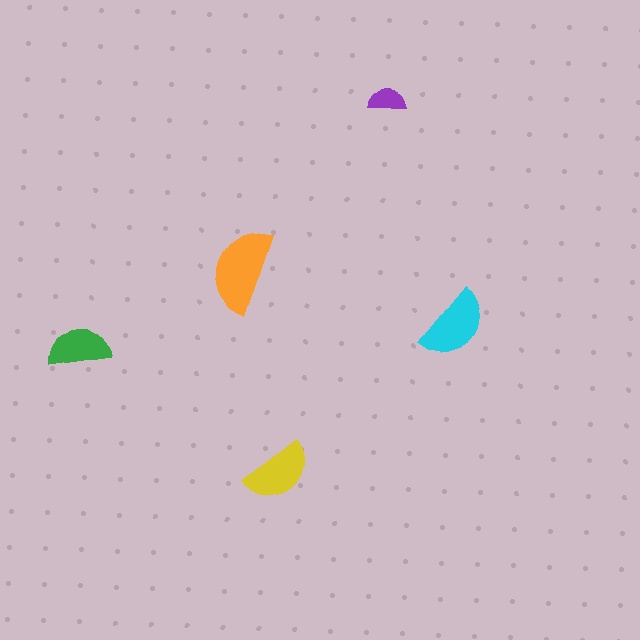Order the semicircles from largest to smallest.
the orange one, the cyan one, the yellow one, the green one, the purple one.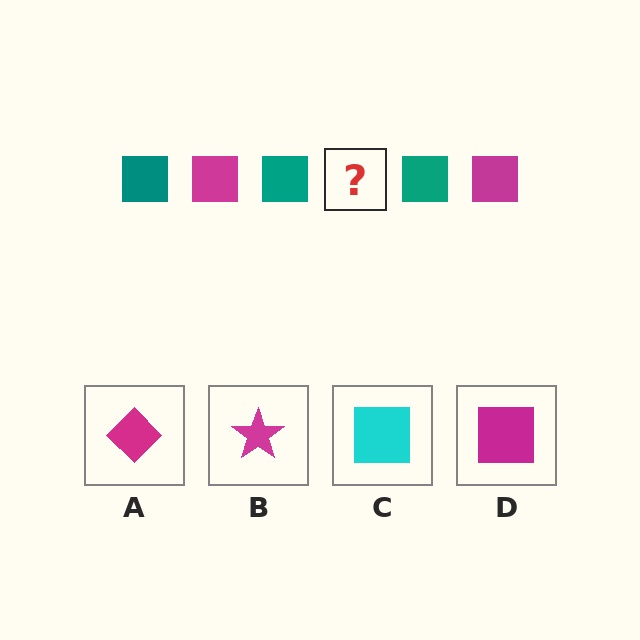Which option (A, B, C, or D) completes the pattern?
D.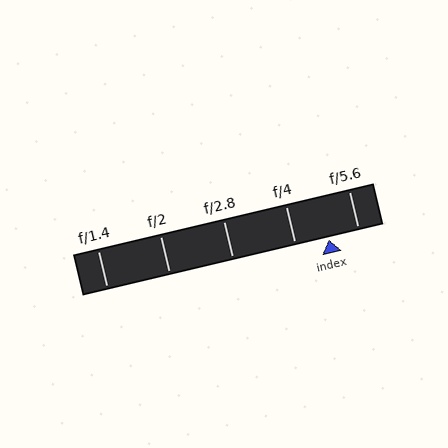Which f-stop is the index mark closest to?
The index mark is closest to f/5.6.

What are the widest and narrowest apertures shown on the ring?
The widest aperture shown is f/1.4 and the narrowest is f/5.6.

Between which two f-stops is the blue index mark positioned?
The index mark is between f/4 and f/5.6.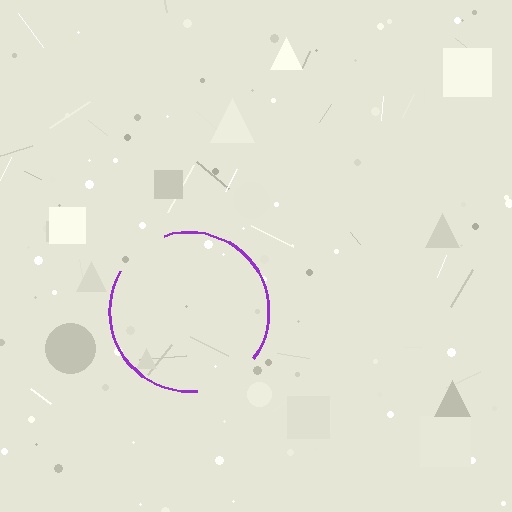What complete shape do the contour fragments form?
The contour fragments form a circle.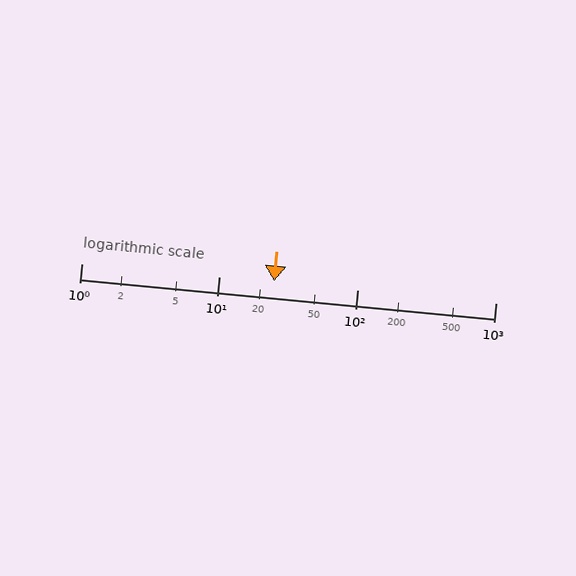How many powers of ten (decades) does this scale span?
The scale spans 3 decades, from 1 to 1000.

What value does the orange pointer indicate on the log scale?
The pointer indicates approximately 25.